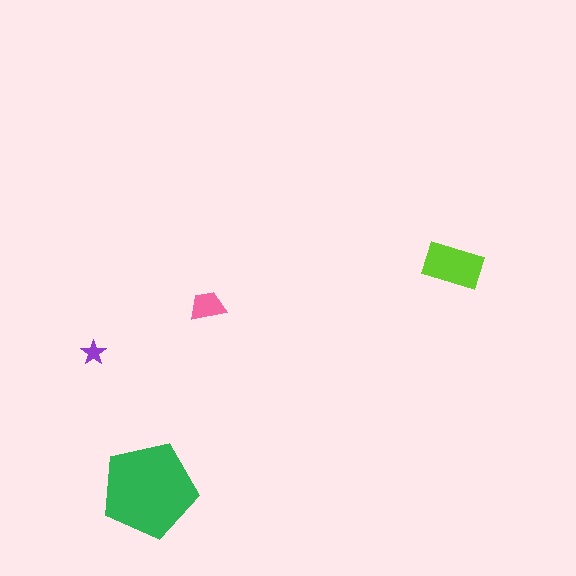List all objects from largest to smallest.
The green pentagon, the lime rectangle, the pink trapezoid, the purple star.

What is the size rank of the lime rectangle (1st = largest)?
2nd.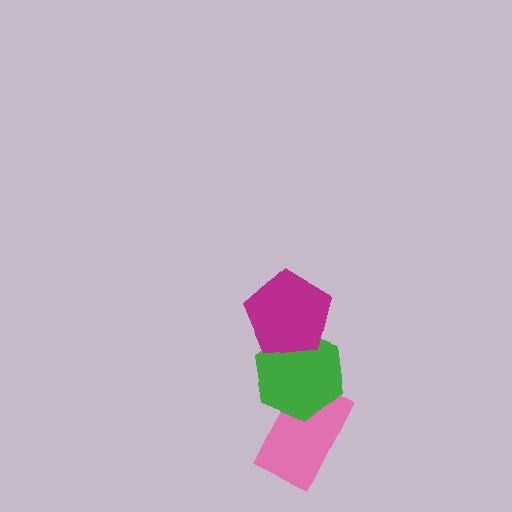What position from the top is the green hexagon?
The green hexagon is 2nd from the top.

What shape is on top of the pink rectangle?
The green hexagon is on top of the pink rectangle.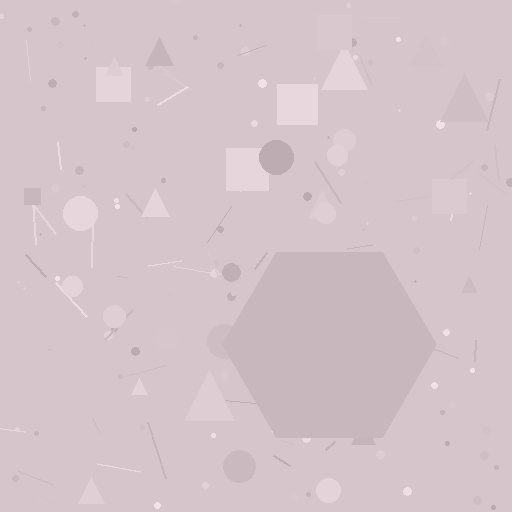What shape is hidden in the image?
A hexagon is hidden in the image.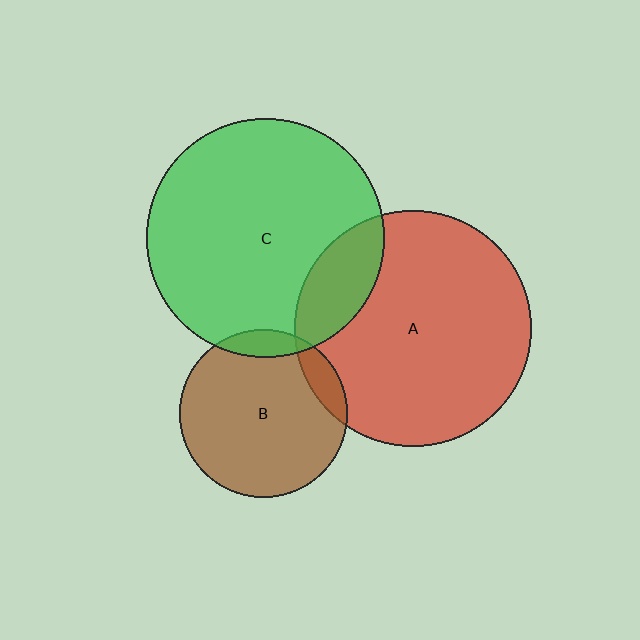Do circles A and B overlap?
Yes.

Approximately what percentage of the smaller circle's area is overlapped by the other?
Approximately 10%.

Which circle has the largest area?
Circle C (green).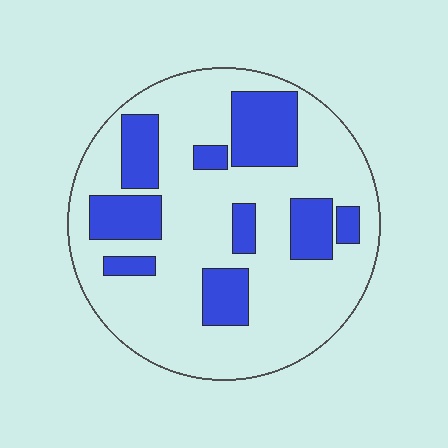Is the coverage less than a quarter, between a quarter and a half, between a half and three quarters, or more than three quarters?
Between a quarter and a half.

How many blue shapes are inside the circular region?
9.